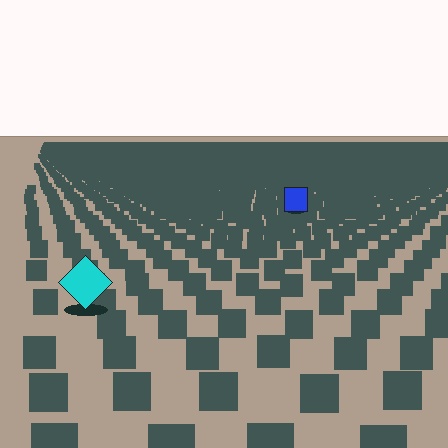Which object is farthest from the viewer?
The blue square is farthest from the viewer. It appears smaller and the ground texture around it is denser.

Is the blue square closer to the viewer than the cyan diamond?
No. The cyan diamond is closer — you can tell from the texture gradient: the ground texture is coarser near it.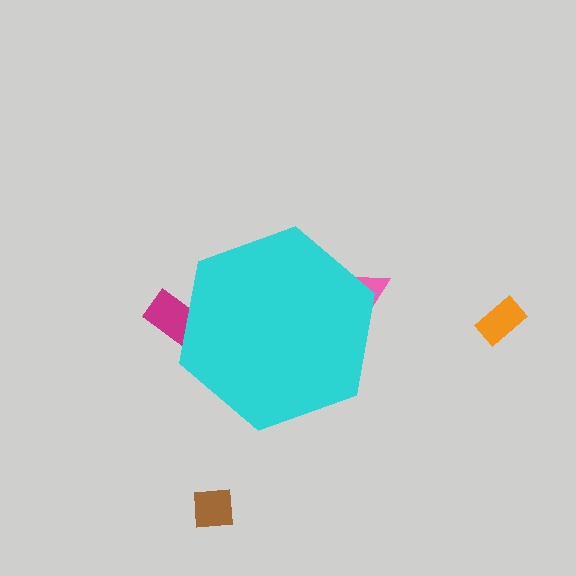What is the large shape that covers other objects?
A cyan hexagon.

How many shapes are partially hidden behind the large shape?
2 shapes are partially hidden.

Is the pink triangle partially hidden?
Yes, the pink triangle is partially hidden behind the cyan hexagon.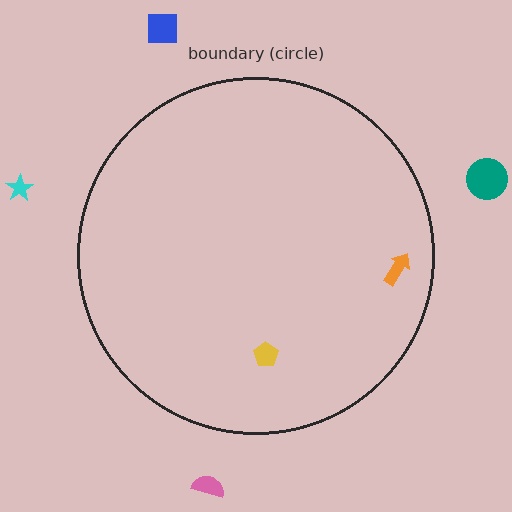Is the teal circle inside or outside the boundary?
Outside.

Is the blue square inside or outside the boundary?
Outside.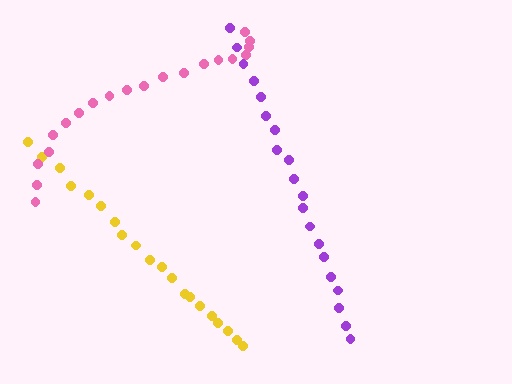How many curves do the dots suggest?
There are 3 distinct paths.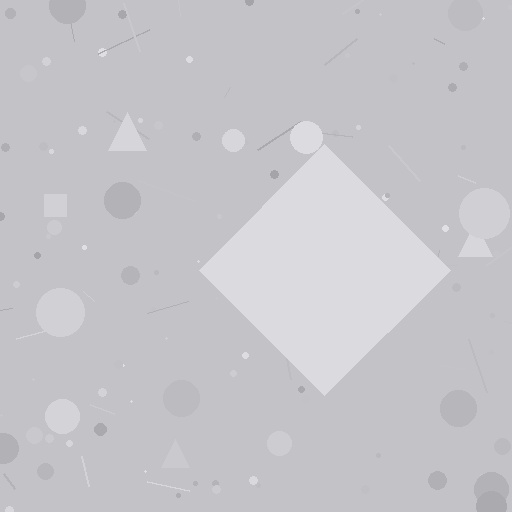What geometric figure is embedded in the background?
A diamond is embedded in the background.